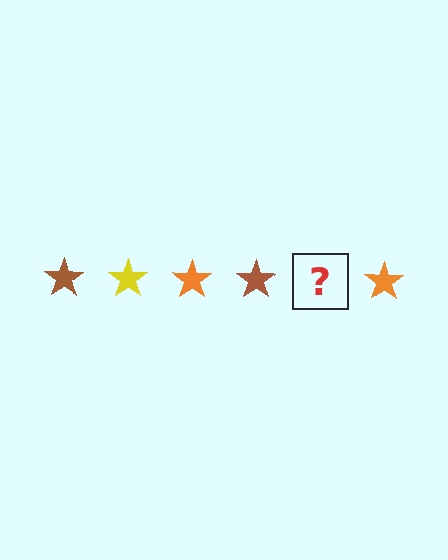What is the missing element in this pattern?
The missing element is a yellow star.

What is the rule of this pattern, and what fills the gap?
The rule is that the pattern cycles through brown, yellow, orange stars. The gap should be filled with a yellow star.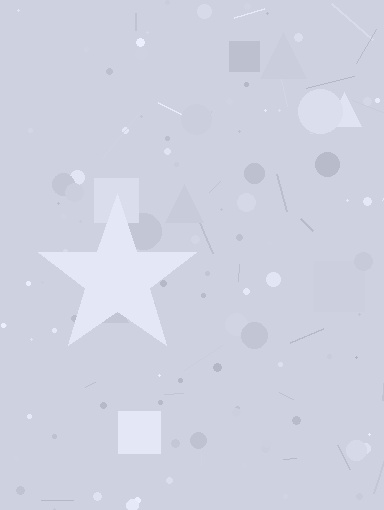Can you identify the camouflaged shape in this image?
The camouflaged shape is a star.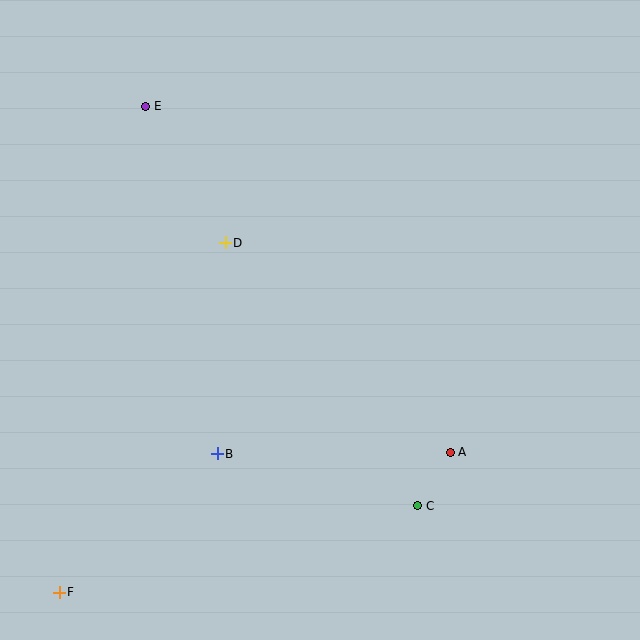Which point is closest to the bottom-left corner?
Point F is closest to the bottom-left corner.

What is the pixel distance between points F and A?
The distance between F and A is 415 pixels.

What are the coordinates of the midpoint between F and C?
The midpoint between F and C is at (239, 549).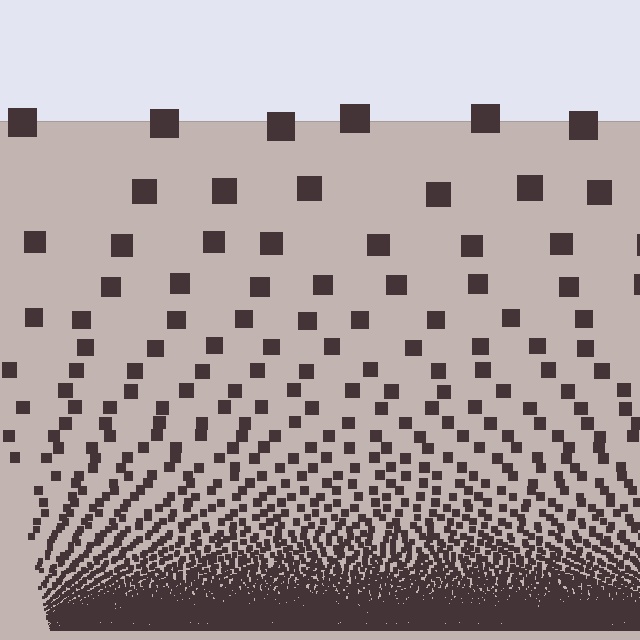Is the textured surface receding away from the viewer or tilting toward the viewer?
The surface appears to tilt toward the viewer. Texture elements get larger and sparser toward the top.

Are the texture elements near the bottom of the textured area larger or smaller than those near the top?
Smaller. The gradient is inverted — elements near the bottom are smaller and denser.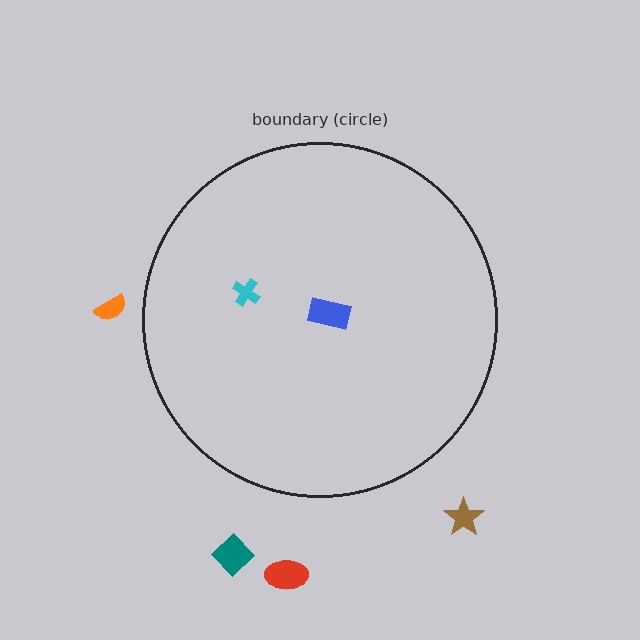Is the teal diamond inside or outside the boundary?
Outside.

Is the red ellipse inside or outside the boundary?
Outside.